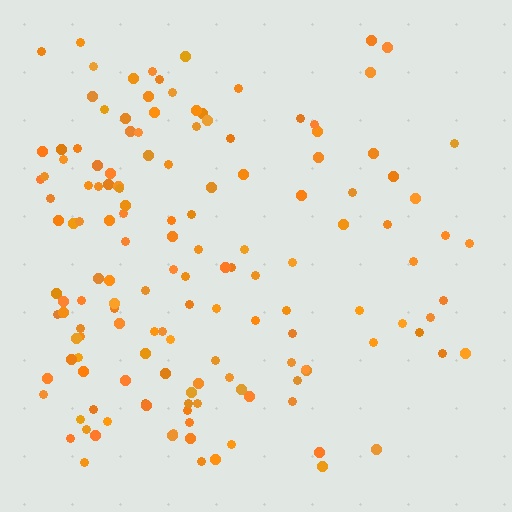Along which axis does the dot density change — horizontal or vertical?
Horizontal.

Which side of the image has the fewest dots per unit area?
The right.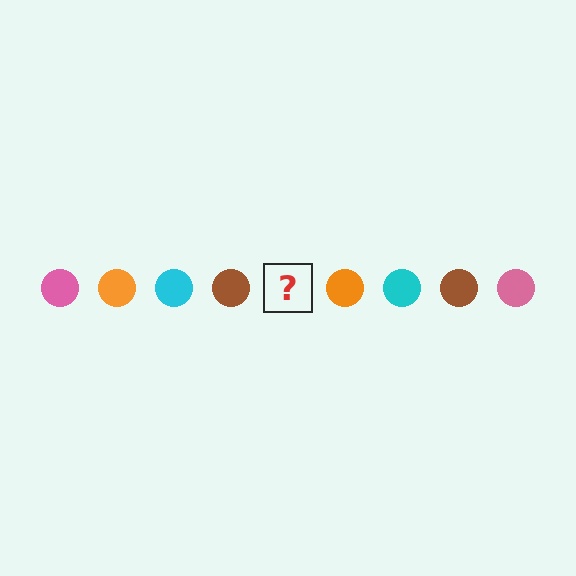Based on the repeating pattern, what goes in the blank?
The blank should be a pink circle.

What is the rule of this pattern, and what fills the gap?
The rule is that the pattern cycles through pink, orange, cyan, brown circles. The gap should be filled with a pink circle.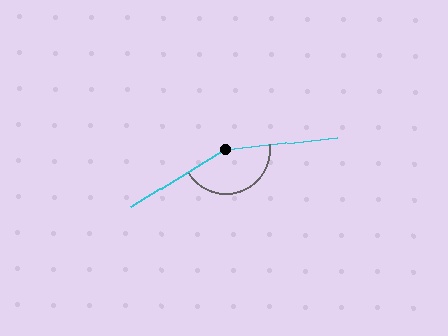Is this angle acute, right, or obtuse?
It is obtuse.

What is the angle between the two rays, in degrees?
Approximately 155 degrees.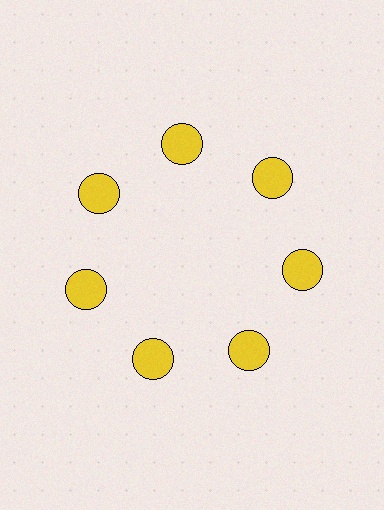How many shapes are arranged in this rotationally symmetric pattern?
There are 7 shapes, arranged in 7 groups of 1.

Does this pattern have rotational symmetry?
Yes, this pattern has 7-fold rotational symmetry. It looks the same after rotating 51 degrees around the center.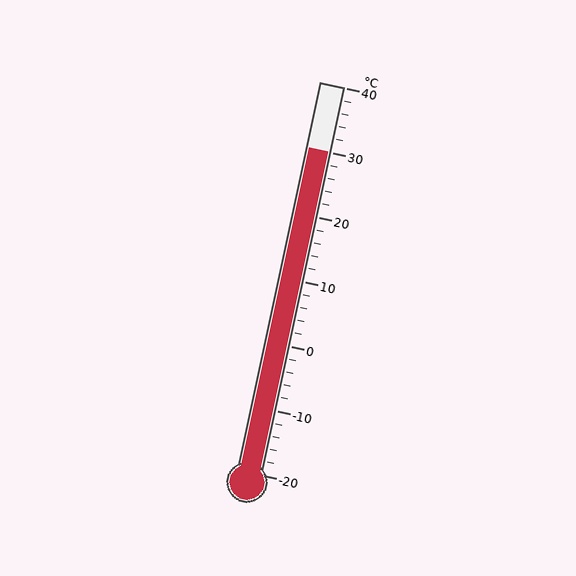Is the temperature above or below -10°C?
The temperature is above -10°C.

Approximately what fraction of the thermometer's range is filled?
The thermometer is filled to approximately 85% of its range.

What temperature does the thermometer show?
The thermometer shows approximately 30°C.